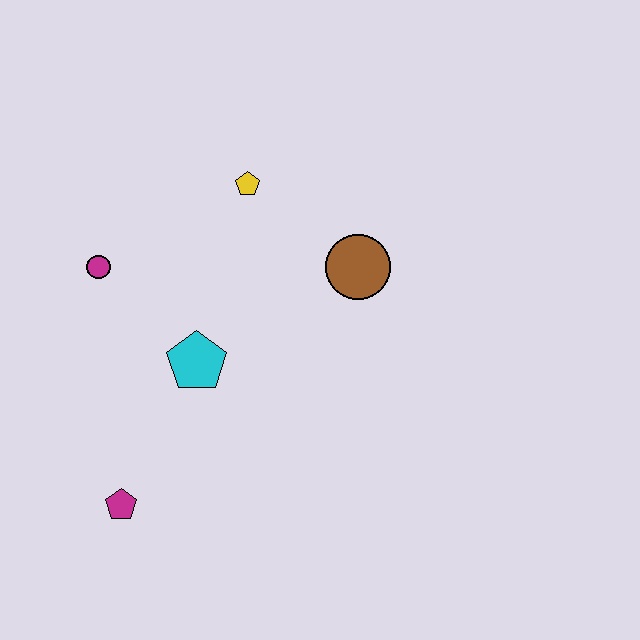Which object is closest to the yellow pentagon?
The brown circle is closest to the yellow pentagon.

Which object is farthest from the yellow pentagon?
The magenta pentagon is farthest from the yellow pentagon.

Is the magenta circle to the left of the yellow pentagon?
Yes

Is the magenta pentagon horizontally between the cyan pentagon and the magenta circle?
Yes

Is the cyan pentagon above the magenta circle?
No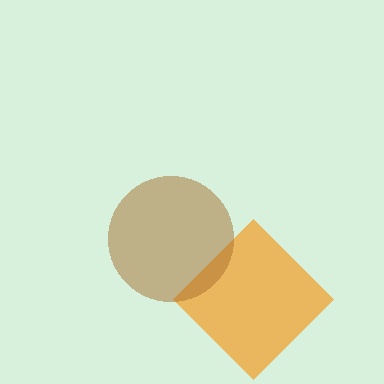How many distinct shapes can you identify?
There are 2 distinct shapes: an orange diamond, a brown circle.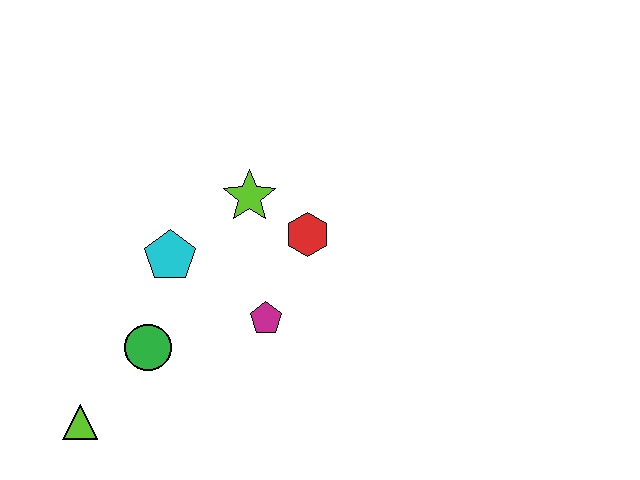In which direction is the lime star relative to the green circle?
The lime star is above the green circle.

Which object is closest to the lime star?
The red hexagon is closest to the lime star.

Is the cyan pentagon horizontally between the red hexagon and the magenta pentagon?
No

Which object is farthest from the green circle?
The red hexagon is farthest from the green circle.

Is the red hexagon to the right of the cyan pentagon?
Yes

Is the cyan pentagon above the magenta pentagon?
Yes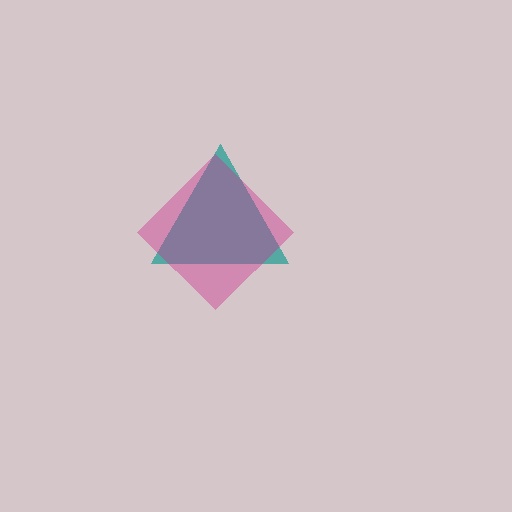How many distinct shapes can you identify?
There are 2 distinct shapes: a teal triangle, a magenta diamond.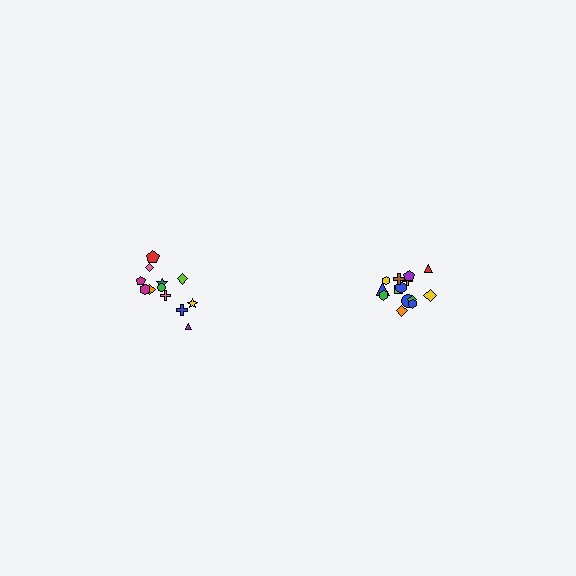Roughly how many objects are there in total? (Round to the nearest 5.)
Roughly 25 objects in total.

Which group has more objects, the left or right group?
The right group.